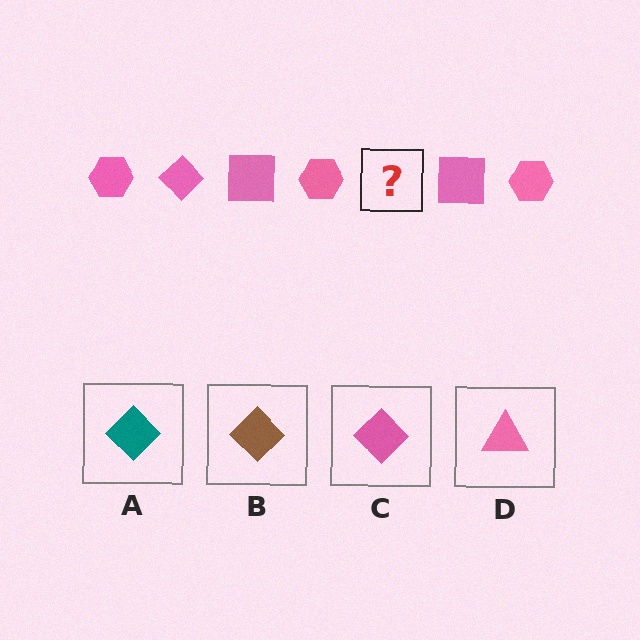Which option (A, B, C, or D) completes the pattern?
C.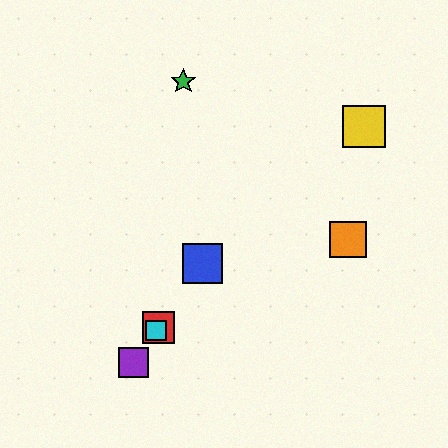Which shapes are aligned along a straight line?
The red square, the blue square, the purple square, the cyan square are aligned along a straight line.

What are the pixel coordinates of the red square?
The red square is at (158, 327).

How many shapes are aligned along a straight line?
4 shapes (the red square, the blue square, the purple square, the cyan square) are aligned along a straight line.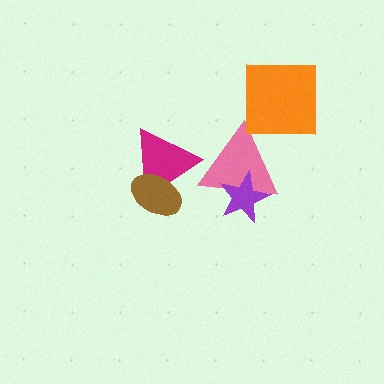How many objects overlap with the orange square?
0 objects overlap with the orange square.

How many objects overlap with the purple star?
1 object overlaps with the purple star.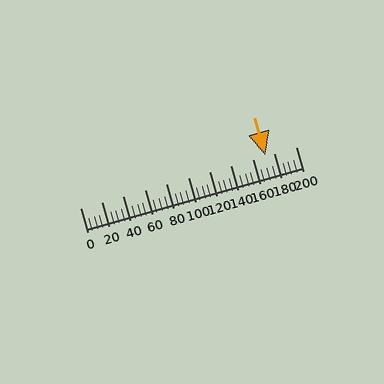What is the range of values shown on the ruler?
The ruler shows values from 0 to 200.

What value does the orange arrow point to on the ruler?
The orange arrow points to approximately 172.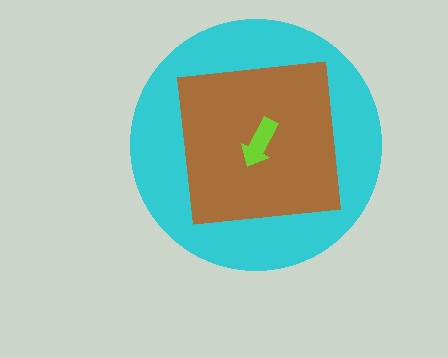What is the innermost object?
The lime arrow.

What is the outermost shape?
The cyan circle.